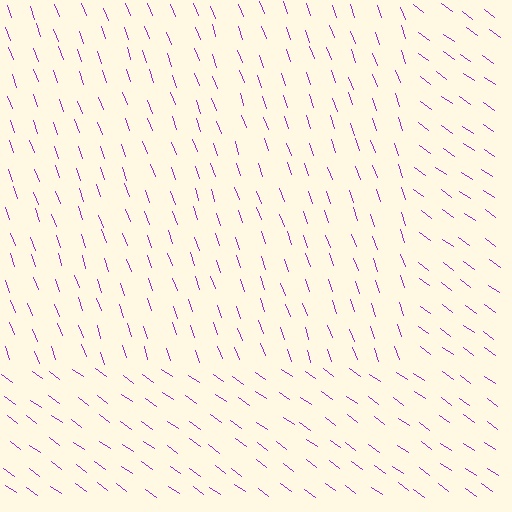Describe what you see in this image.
The image is filled with small purple line segments. A rectangle region in the image has lines oriented differently from the surrounding lines, creating a visible texture boundary.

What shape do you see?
I see a rectangle.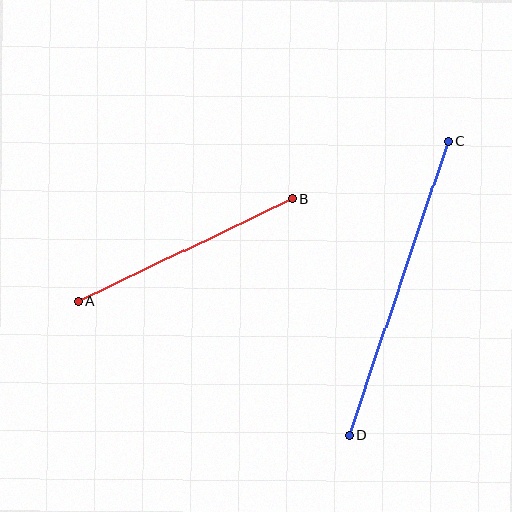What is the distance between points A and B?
The distance is approximately 238 pixels.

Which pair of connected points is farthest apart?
Points C and D are farthest apart.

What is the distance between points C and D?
The distance is approximately 310 pixels.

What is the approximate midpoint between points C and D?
The midpoint is at approximately (398, 288) pixels.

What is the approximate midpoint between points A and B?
The midpoint is at approximately (186, 250) pixels.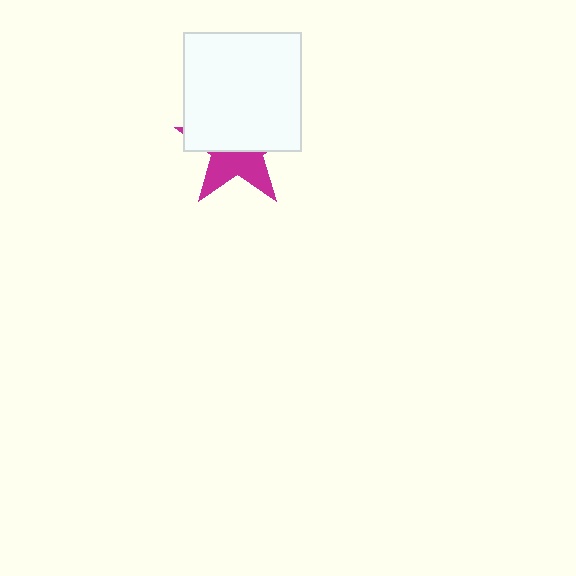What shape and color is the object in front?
The object in front is a white square.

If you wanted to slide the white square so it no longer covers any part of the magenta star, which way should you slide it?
Slide it up — that is the most direct way to separate the two shapes.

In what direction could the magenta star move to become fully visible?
The magenta star could move down. That would shift it out from behind the white square entirely.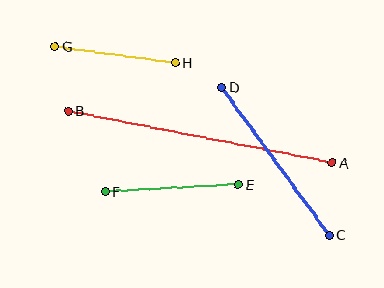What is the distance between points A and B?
The distance is approximately 269 pixels.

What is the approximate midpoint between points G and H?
The midpoint is at approximately (115, 55) pixels.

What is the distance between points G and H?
The distance is approximately 121 pixels.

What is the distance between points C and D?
The distance is approximately 183 pixels.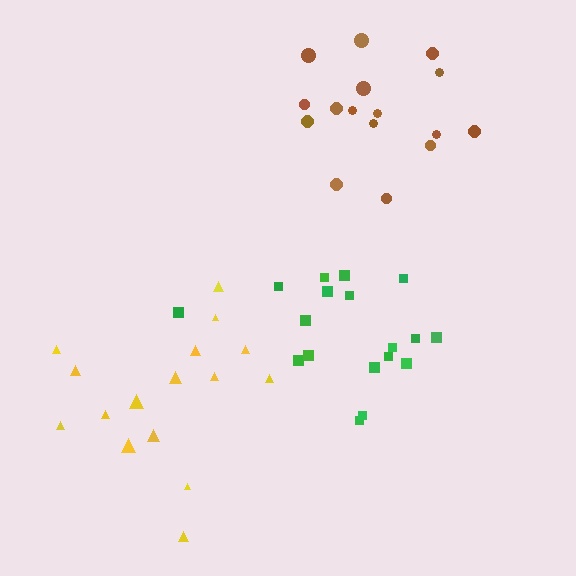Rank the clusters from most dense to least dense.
green, yellow, brown.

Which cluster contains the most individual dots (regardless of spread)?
Green (18).